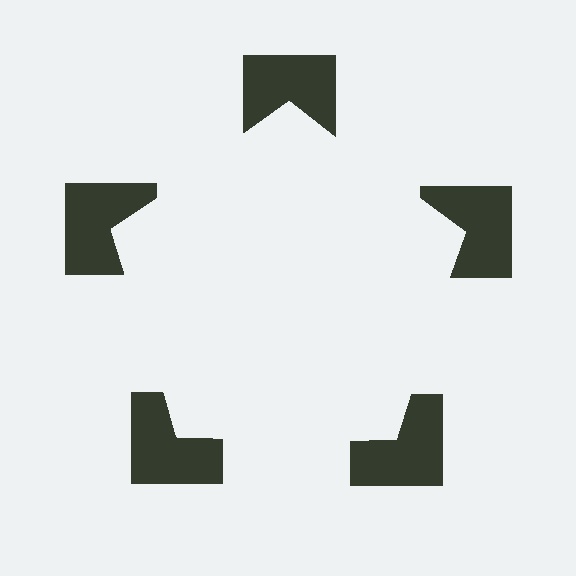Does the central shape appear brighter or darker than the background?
It typically appears slightly brighter than the background, even though no actual brightness change is drawn.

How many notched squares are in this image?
There are 5 — one at each vertex of the illusory pentagon.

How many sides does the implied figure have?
5 sides.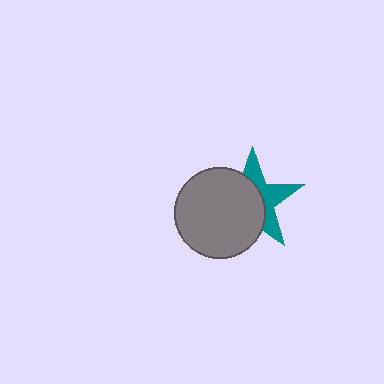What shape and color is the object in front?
The object in front is a gray circle.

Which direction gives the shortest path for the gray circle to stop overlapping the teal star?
Moving toward the lower-left gives the shortest separation.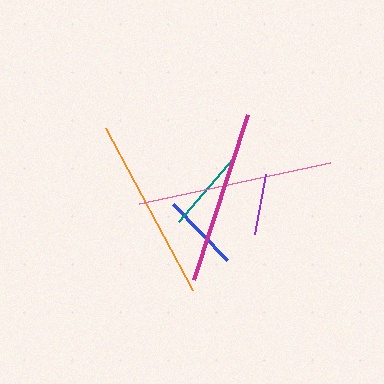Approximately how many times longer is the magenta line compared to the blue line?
The magenta line is approximately 2.2 times the length of the blue line.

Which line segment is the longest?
The pink line is the longest at approximately 196 pixels.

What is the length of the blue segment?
The blue segment is approximately 78 pixels long.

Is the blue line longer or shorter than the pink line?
The pink line is longer than the blue line.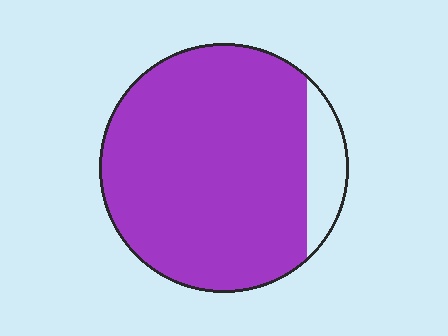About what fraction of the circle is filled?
About nine tenths (9/10).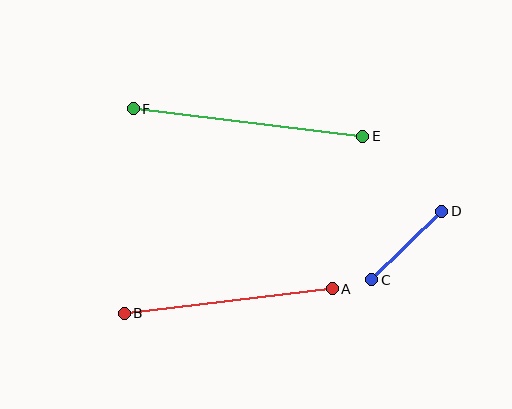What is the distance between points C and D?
The distance is approximately 98 pixels.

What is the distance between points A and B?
The distance is approximately 210 pixels.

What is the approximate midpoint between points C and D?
The midpoint is at approximately (407, 246) pixels.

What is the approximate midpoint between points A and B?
The midpoint is at approximately (228, 301) pixels.